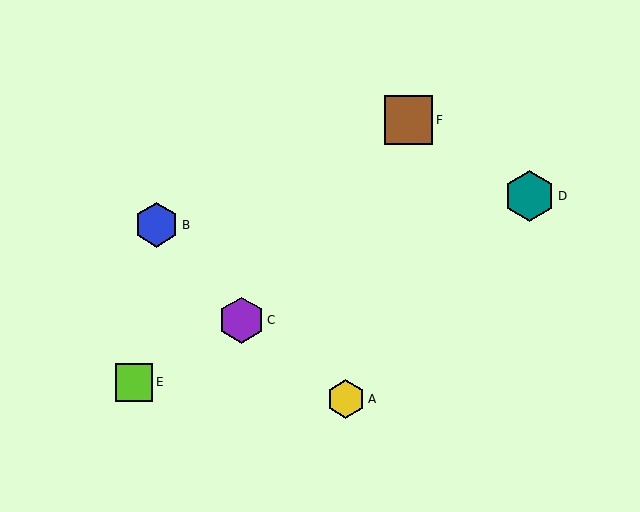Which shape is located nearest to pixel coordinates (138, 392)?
The lime square (labeled E) at (134, 382) is nearest to that location.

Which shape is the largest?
The teal hexagon (labeled D) is the largest.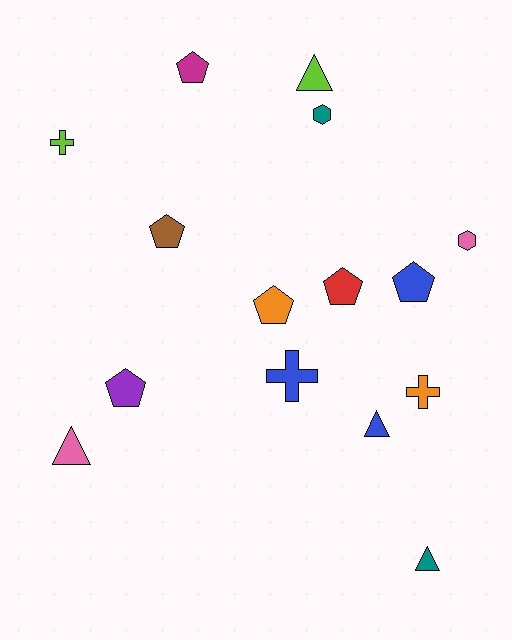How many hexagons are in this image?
There are 2 hexagons.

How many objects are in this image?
There are 15 objects.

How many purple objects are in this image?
There is 1 purple object.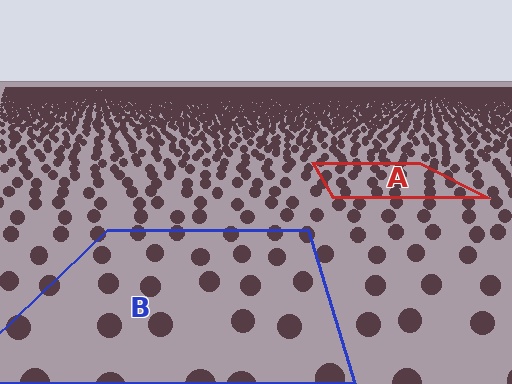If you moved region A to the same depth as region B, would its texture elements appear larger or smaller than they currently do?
They would appear larger. At a closer depth, the same texture elements are projected at a bigger on-screen size.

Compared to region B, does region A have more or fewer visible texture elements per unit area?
Region A has more texture elements per unit area — they are packed more densely because it is farther away.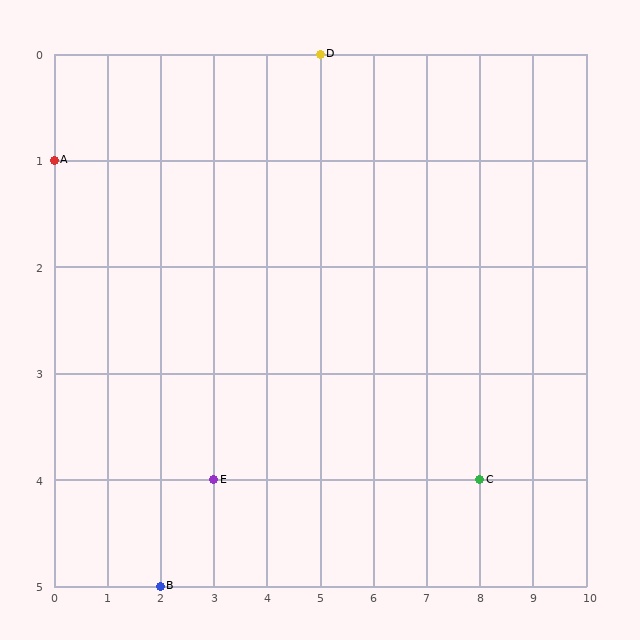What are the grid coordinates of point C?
Point C is at grid coordinates (8, 4).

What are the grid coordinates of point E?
Point E is at grid coordinates (3, 4).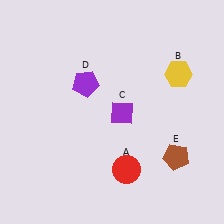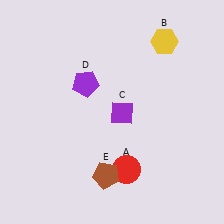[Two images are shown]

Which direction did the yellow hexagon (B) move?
The yellow hexagon (B) moved up.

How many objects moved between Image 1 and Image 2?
2 objects moved between the two images.